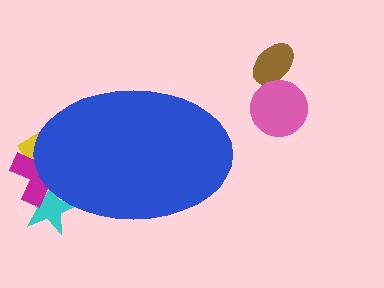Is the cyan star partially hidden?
Yes, the cyan star is partially hidden behind the blue ellipse.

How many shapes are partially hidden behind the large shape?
3 shapes are partially hidden.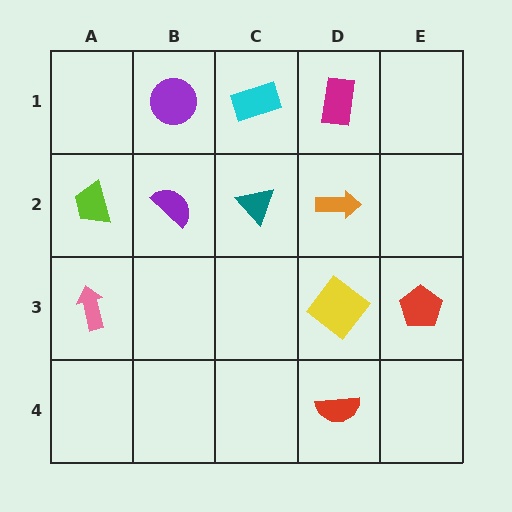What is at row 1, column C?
A cyan rectangle.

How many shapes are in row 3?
3 shapes.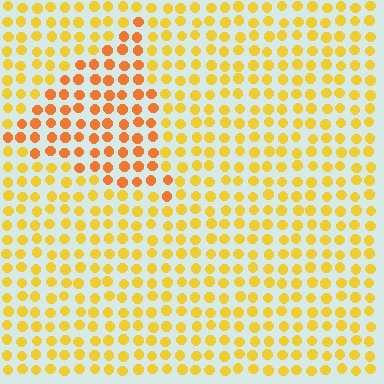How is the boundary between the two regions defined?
The boundary is defined purely by a slight shift in hue (about 28 degrees). Spacing, size, and orientation are identical on both sides.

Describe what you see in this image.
The image is filled with small yellow elements in a uniform arrangement. A triangle-shaped region is visible where the elements are tinted to a slightly different hue, forming a subtle color boundary.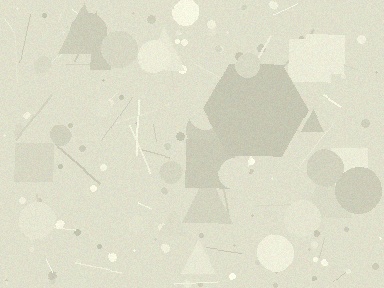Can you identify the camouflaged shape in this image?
The camouflaged shape is a hexagon.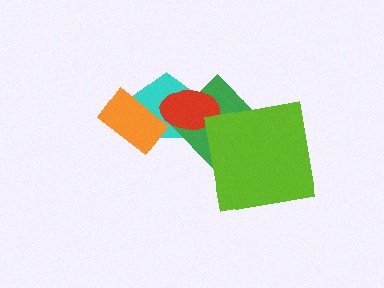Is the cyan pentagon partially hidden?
Yes, it is partially covered by another shape.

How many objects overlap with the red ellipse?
2 objects overlap with the red ellipse.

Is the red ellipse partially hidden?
No, no other shape covers it.